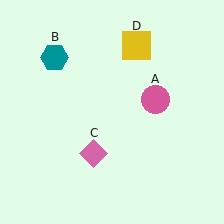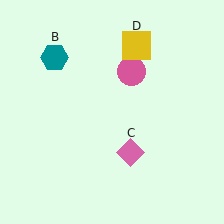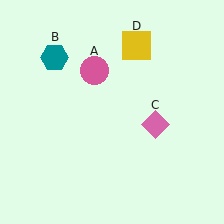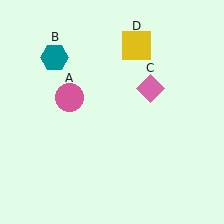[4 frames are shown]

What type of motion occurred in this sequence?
The pink circle (object A), pink diamond (object C) rotated counterclockwise around the center of the scene.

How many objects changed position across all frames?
2 objects changed position: pink circle (object A), pink diamond (object C).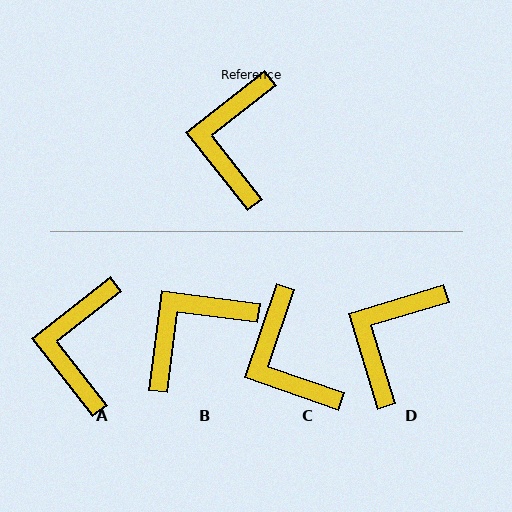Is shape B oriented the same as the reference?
No, it is off by about 45 degrees.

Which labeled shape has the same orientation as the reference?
A.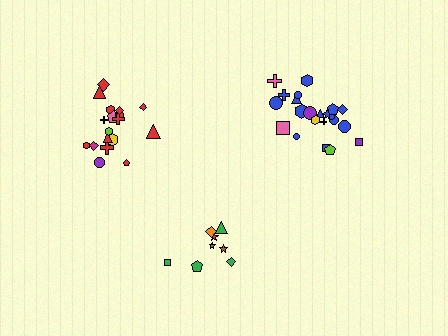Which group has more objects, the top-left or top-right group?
The top-right group.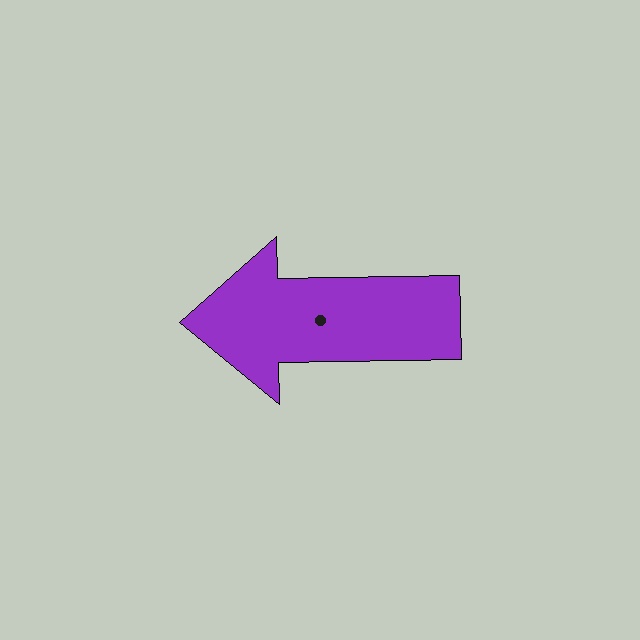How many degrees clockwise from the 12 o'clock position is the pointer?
Approximately 269 degrees.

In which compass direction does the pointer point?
West.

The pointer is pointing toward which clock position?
Roughly 9 o'clock.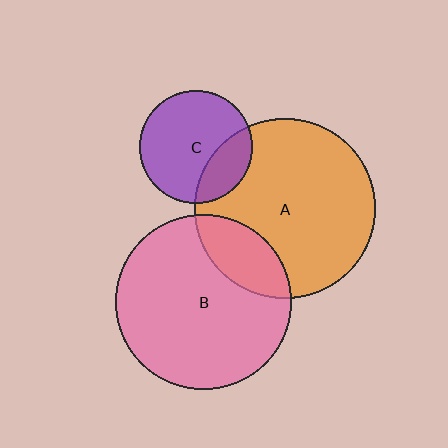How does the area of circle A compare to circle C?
Approximately 2.6 times.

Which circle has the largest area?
Circle A (orange).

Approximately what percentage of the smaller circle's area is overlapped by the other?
Approximately 25%.